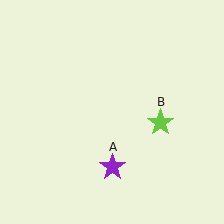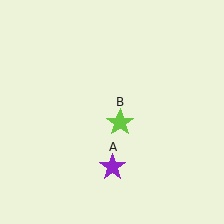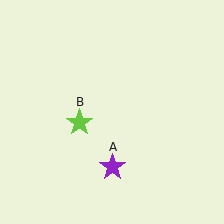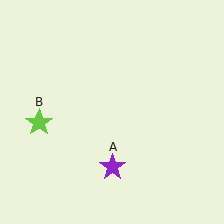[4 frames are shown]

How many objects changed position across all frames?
1 object changed position: lime star (object B).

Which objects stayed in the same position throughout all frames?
Purple star (object A) remained stationary.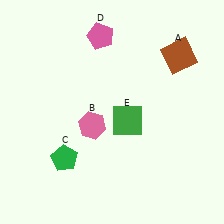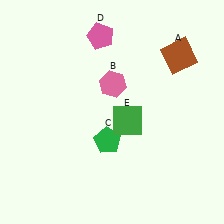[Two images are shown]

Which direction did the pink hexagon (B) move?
The pink hexagon (B) moved up.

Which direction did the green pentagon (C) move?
The green pentagon (C) moved right.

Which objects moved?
The objects that moved are: the pink hexagon (B), the green pentagon (C).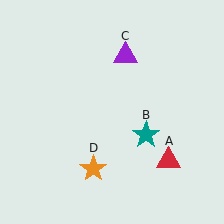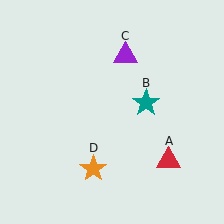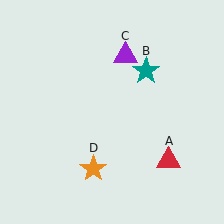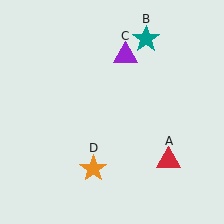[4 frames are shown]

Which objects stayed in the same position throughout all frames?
Red triangle (object A) and purple triangle (object C) and orange star (object D) remained stationary.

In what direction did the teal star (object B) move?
The teal star (object B) moved up.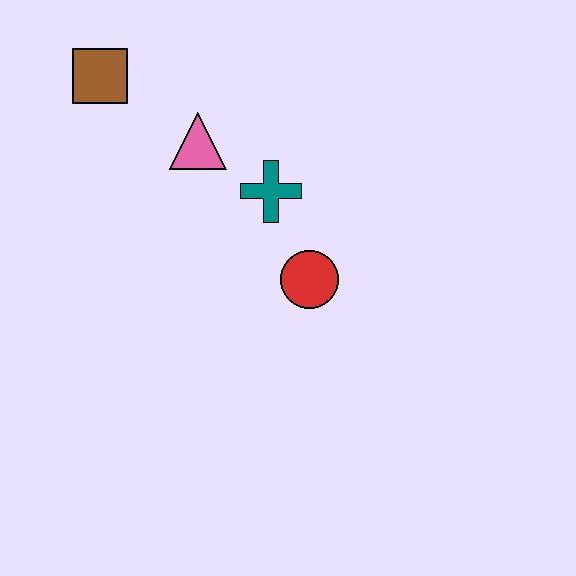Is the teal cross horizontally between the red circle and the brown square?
Yes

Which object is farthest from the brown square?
The red circle is farthest from the brown square.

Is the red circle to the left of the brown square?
No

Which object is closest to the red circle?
The teal cross is closest to the red circle.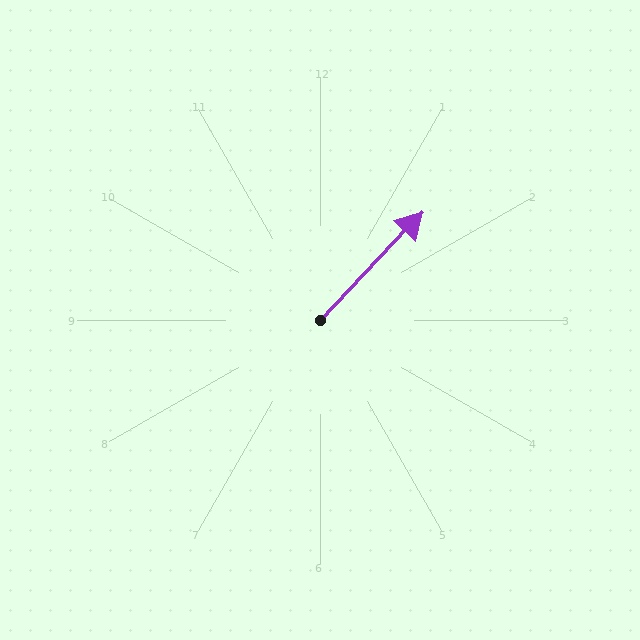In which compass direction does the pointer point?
Northeast.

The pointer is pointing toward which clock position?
Roughly 1 o'clock.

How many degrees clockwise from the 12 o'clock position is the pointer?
Approximately 43 degrees.